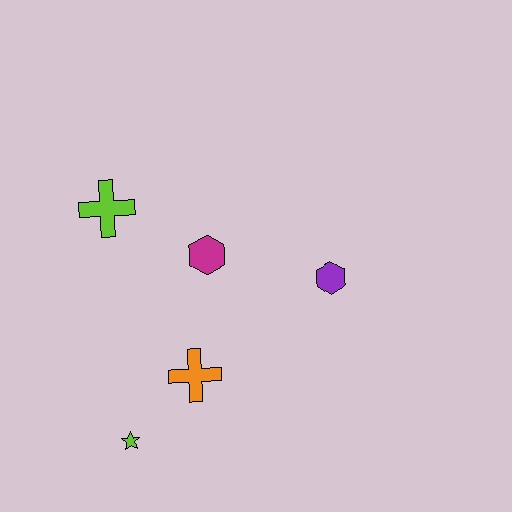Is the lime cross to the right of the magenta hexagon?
No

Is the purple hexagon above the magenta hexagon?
No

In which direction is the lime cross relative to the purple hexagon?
The lime cross is to the left of the purple hexagon.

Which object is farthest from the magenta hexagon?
The lime star is farthest from the magenta hexagon.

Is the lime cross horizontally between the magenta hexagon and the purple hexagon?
No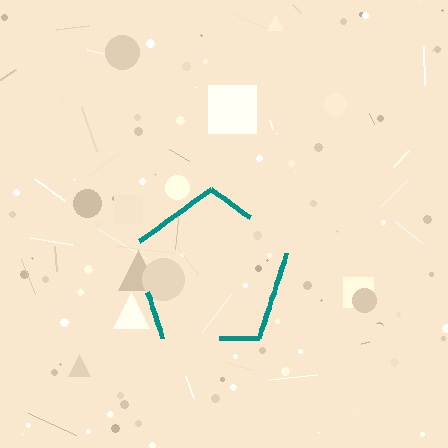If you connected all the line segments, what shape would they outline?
They would outline a pentagon.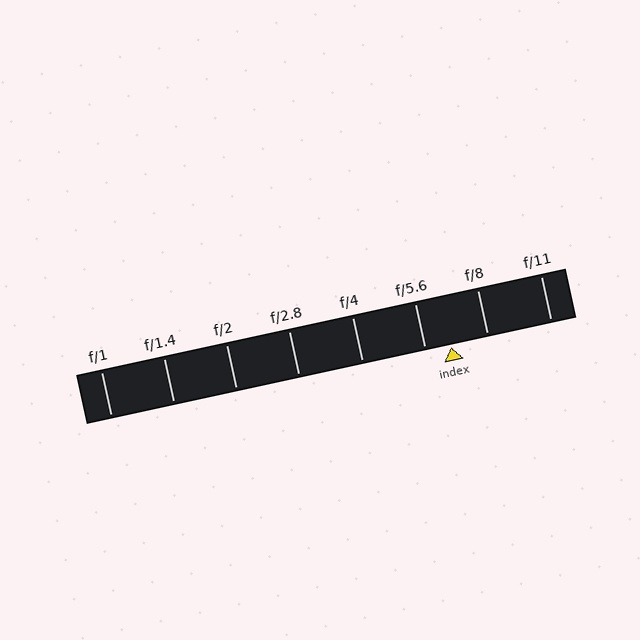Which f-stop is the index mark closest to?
The index mark is closest to f/5.6.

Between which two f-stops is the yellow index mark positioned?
The index mark is between f/5.6 and f/8.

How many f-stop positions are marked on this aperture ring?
There are 8 f-stop positions marked.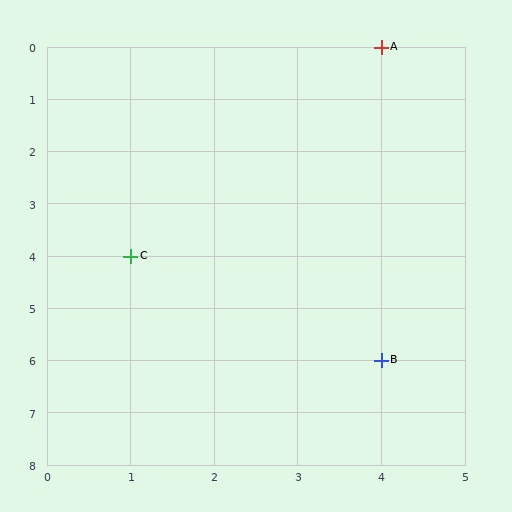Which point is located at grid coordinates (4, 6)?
Point B is at (4, 6).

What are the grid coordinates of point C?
Point C is at grid coordinates (1, 4).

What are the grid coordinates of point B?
Point B is at grid coordinates (4, 6).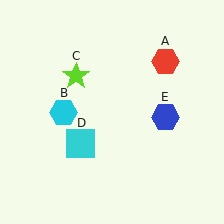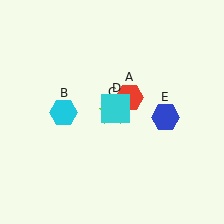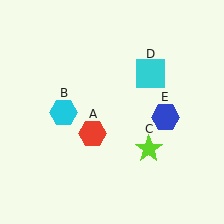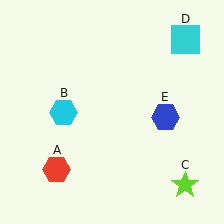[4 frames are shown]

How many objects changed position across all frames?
3 objects changed position: red hexagon (object A), lime star (object C), cyan square (object D).